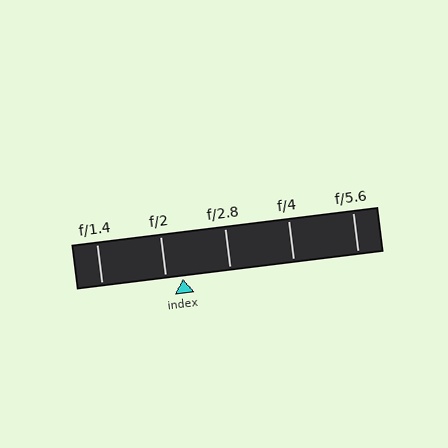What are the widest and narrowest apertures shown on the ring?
The widest aperture shown is f/1.4 and the narrowest is f/5.6.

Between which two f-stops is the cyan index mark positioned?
The index mark is between f/2 and f/2.8.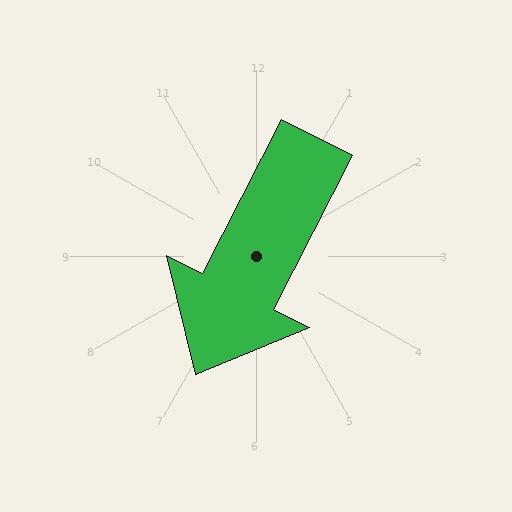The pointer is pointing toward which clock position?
Roughly 7 o'clock.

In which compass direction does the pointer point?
Southwest.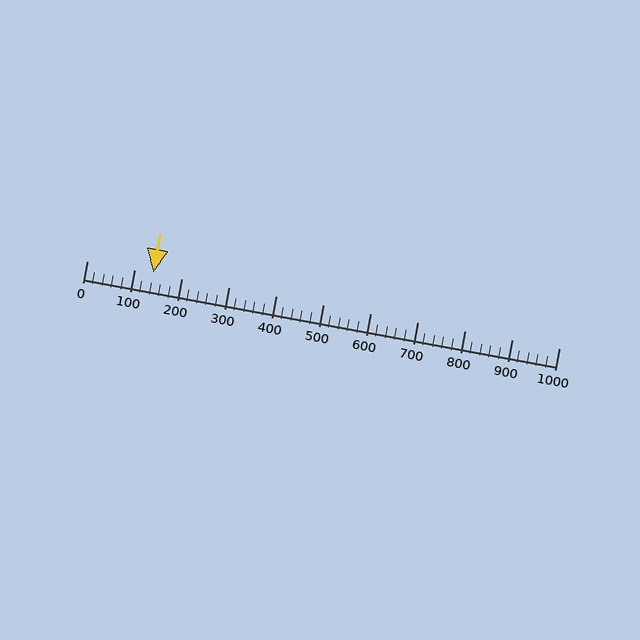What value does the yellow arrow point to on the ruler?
The yellow arrow points to approximately 140.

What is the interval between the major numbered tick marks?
The major tick marks are spaced 100 units apart.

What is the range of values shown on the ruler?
The ruler shows values from 0 to 1000.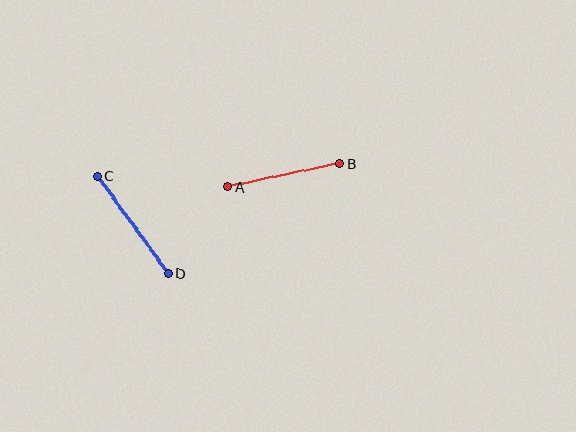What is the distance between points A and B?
The distance is approximately 114 pixels.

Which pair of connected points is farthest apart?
Points C and D are farthest apart.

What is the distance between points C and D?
The distance is approximately 120 pixels.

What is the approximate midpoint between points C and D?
The midpoint is at approximately (133, 225) pixels.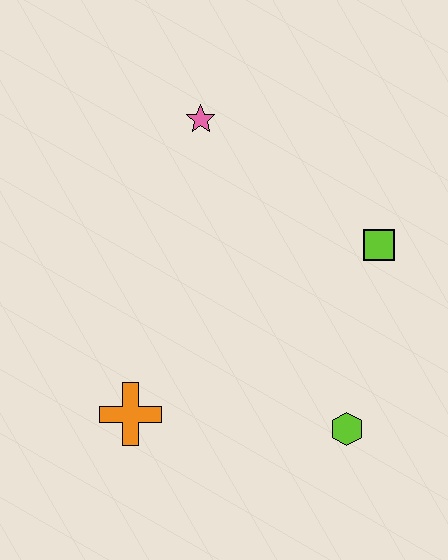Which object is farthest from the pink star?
The lime hexagon is farthest from the pink star.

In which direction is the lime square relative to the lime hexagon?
The lime square is above the lime hexagon.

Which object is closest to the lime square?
The lime hexagon is closest to the lime square.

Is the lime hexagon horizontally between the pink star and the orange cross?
No